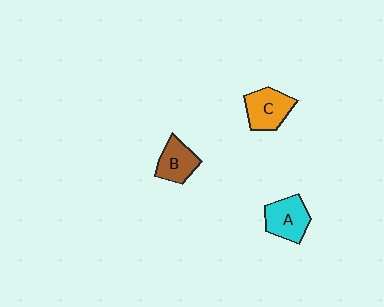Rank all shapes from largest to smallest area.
From largest to smallest: C (orange), A (cyan), B (brown).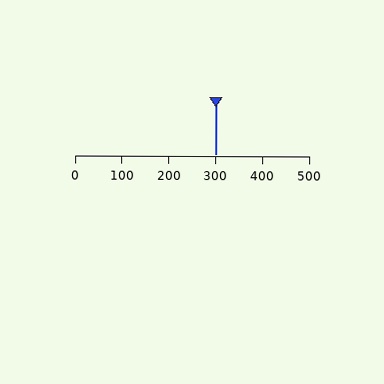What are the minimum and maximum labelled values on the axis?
The axis runs from 0 to 500.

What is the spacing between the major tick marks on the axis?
The major ticks are spaced 100 apart.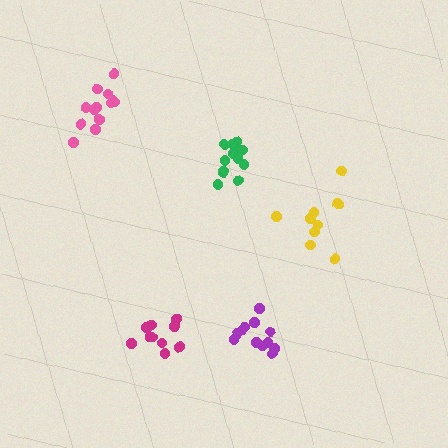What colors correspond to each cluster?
The clusters are colored: purple, green, pink, magenta, yellow.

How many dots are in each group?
Group 1: 12 dots, Group 2: 14 dots, Group 3: 13 dots, Group 4: 11 dots, Group 5: 10 dots (60 total).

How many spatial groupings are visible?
There are 5 spatial groupings.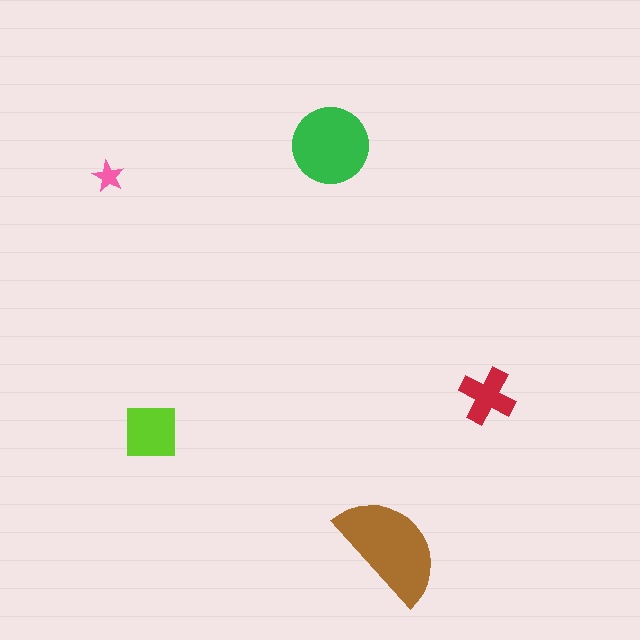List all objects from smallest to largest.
The pink star, the red cross, the lime square, the green circle, the brown semicircle.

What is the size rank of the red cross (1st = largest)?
4th.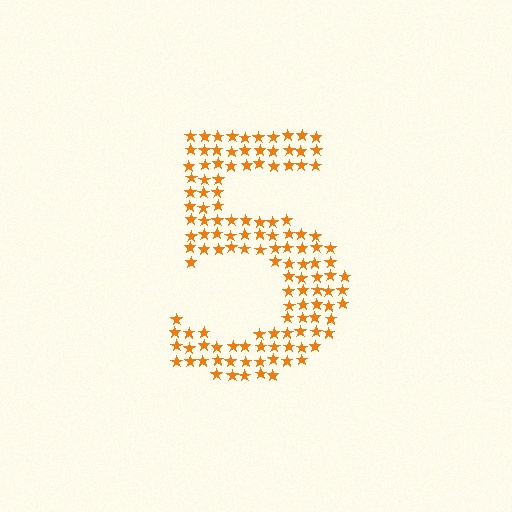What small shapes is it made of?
It is made of small stars.